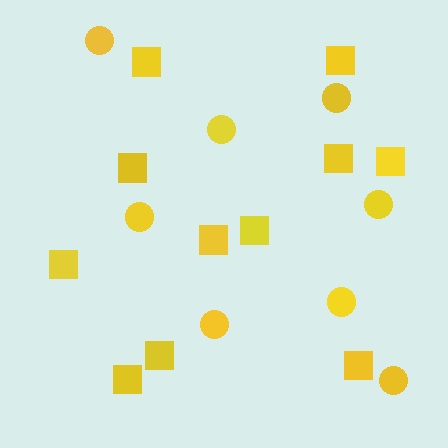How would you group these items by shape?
There are 2 groups: one group of circles (8) and one group of squares (11).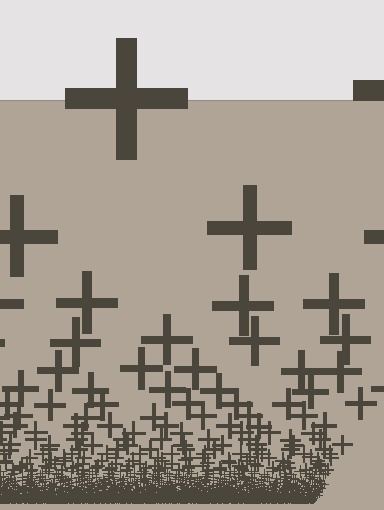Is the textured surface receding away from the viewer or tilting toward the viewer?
The surface appears to tilt toward the viewer. Texture elements get larger and sparser toward the top.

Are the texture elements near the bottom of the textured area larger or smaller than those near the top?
Smaller. The gradient is inverted — elements near the bottom are smaller and denser.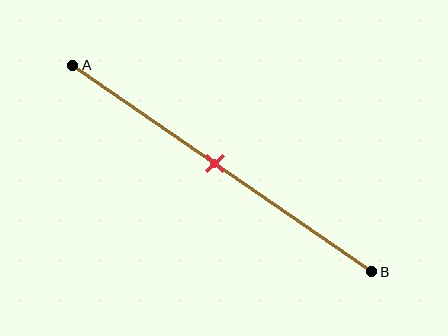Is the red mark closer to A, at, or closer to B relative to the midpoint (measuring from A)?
The red mark is approximately at the midpoint of segment AB.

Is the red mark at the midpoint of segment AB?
Yes, the mark is approximately at the midpoint.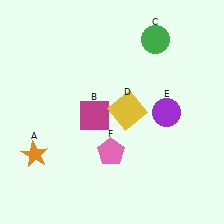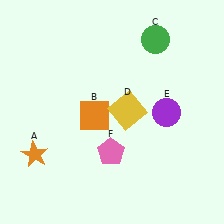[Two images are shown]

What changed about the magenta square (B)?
In Image 1, B is magenta. In Image 2, it changed to orange.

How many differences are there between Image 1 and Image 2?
There is 1 difference between the two images.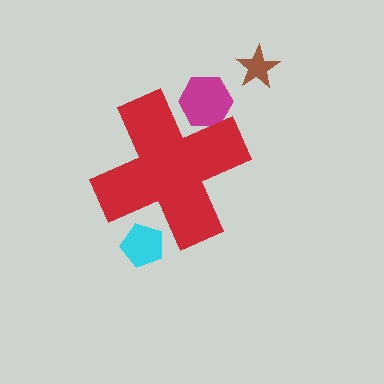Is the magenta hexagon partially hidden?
Yes, the magenta hexagon is partially hidden behind the red cross.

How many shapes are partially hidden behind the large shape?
2 shapes are partially hidden.